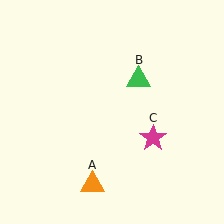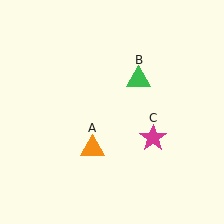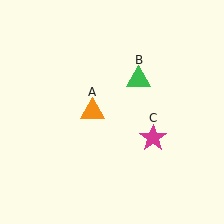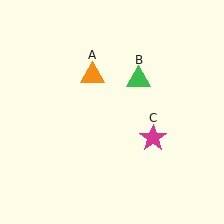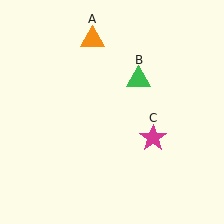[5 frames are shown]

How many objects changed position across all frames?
1 object changed position: orange triangle (object A).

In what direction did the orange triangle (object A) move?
The orange triangle (object A) moved up.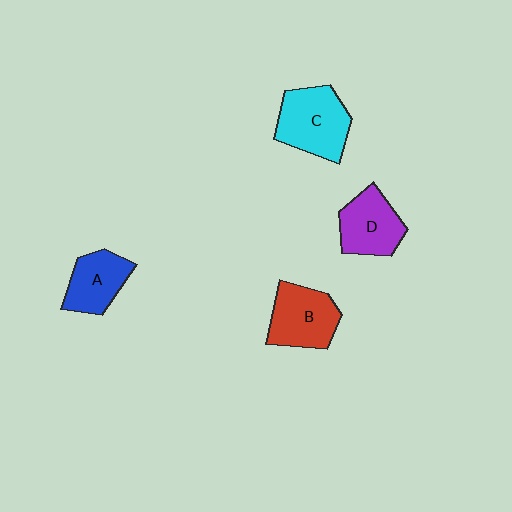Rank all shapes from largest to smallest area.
From largest to smallest: C (cyan), B (red), D (purple), A (blue).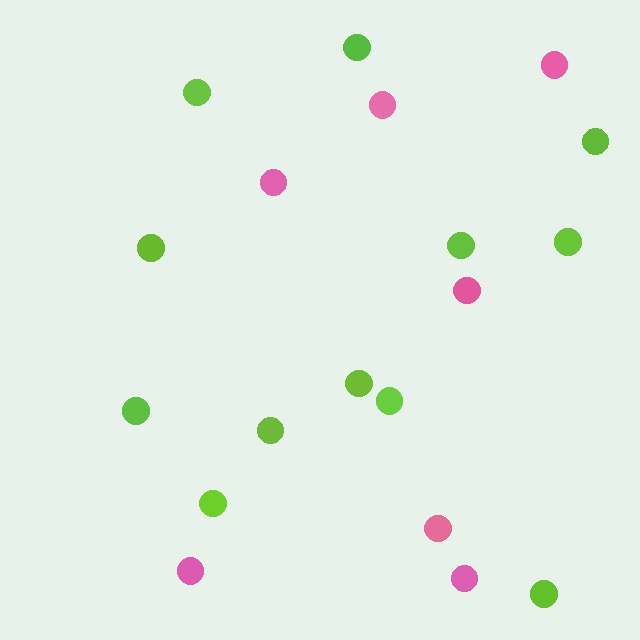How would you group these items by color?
There are 2 groups: one group of pink circles (7) and one group of lime circles (12).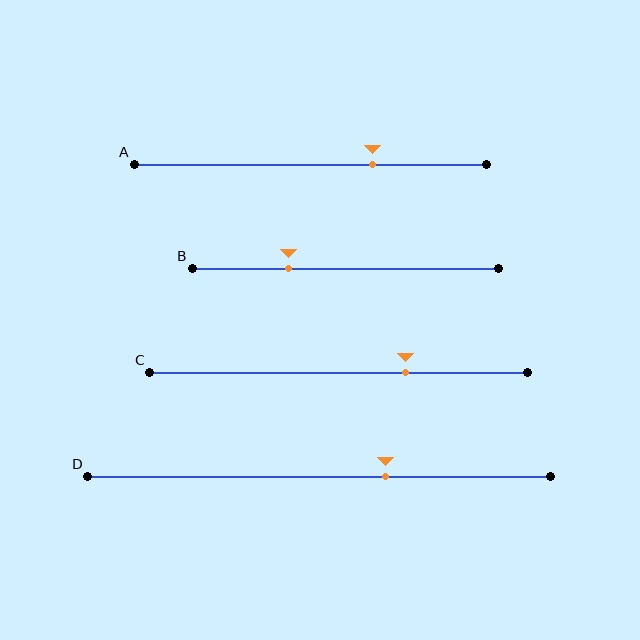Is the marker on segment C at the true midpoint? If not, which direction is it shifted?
No, the marker on segment C is shifted to the right by about 18% of the segment length.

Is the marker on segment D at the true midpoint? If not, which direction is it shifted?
No, the marker on segment D is shifted to the right by about 14% of the segment length.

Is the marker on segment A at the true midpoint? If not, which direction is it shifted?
No, the marker on segment A is shifted to the right by about 18% of the segment length.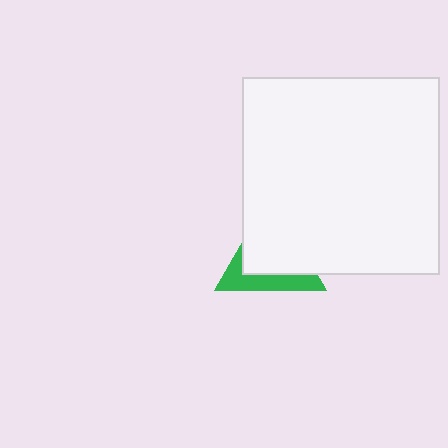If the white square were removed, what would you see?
You would see the complete green triangle.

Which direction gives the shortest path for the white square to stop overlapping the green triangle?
Moving toward the upper-right gives the shortest separation.